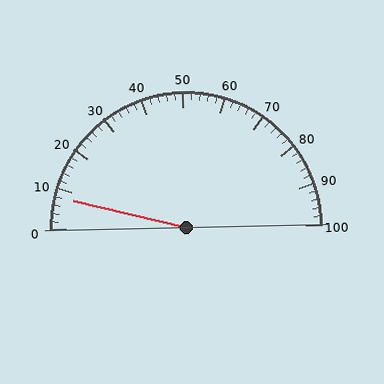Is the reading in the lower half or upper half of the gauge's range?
The reading is in the lower half of the range (0 to 100).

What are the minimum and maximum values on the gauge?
The gauge ranges from 0 to 100.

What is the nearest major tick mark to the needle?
The nearest major tick mark is 10.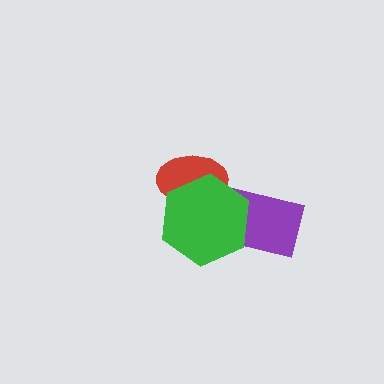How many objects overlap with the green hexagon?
2 objects overlap with the green hexagon.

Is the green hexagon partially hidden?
No, no other shape covers it.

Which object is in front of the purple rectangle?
The green hexagon is in front of the purple rectangle.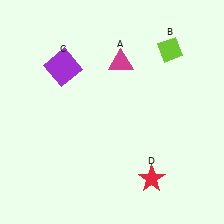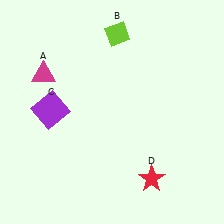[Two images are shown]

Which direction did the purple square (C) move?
The purple square (C) moved down.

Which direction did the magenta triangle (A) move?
The magenta triangle (A) moved left.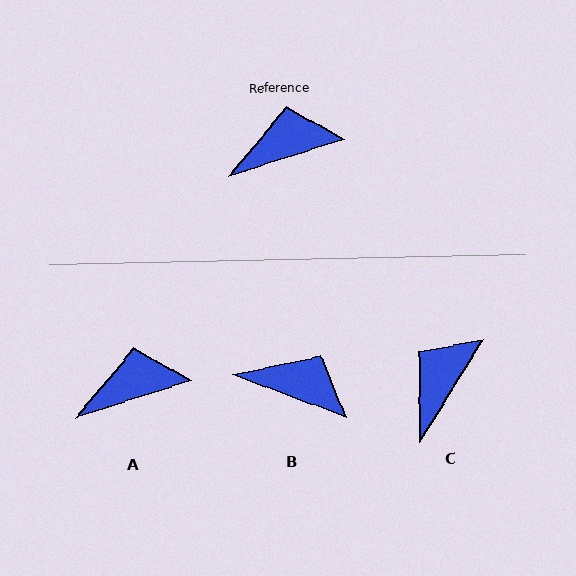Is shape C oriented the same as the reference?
No, it is off by about 41 degrees.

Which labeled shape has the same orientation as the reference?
A.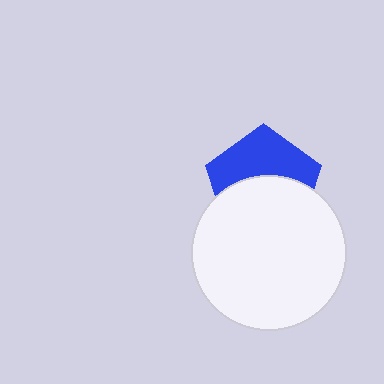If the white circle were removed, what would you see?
You would see the complete blue pentagon.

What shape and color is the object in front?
The object in front is a white circle.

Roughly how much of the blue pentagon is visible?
About half of it is visible (roughly 48%).